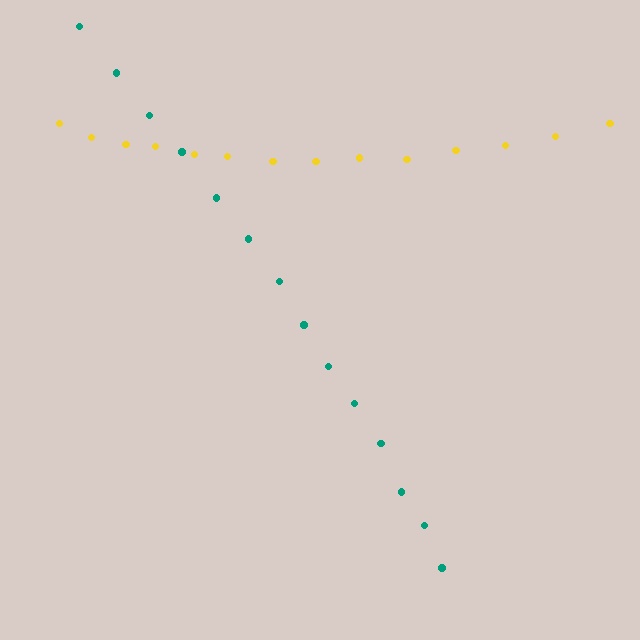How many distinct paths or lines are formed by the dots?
There are 2 distinct paths.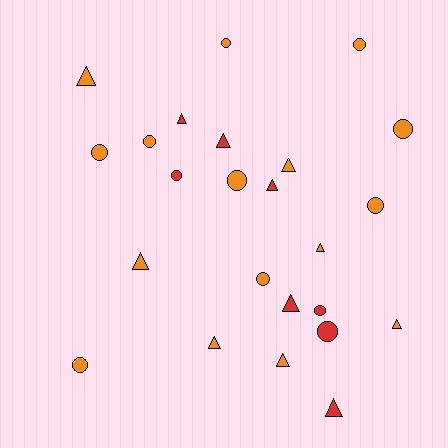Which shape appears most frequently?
Triangle, with 12 objects.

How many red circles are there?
There are 3 red circles.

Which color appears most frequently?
Orange, with 16 objects.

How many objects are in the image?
There are 24 objects.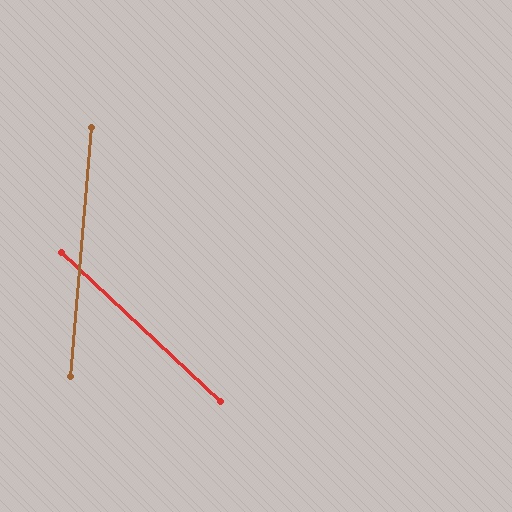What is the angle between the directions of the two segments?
Approximately 52 degrees.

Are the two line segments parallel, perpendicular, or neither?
Neither parallel nor perpendicular — they differ by about 52°.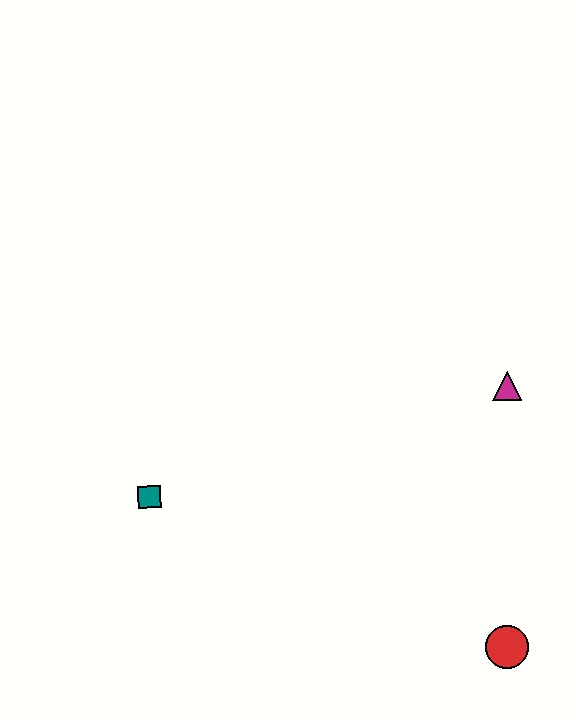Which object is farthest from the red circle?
The teal square is farthest from the red circle.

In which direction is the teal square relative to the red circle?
The teal square is to the left of the red circle.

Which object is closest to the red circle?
The magenta triangle is closest to the red circle.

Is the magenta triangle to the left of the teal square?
No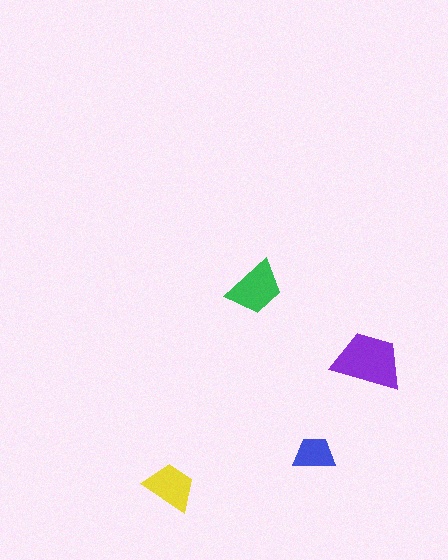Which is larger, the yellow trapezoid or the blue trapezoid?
The yellow one.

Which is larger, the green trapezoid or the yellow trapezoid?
The green one.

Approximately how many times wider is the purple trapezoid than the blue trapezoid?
About 1.5 times wider.